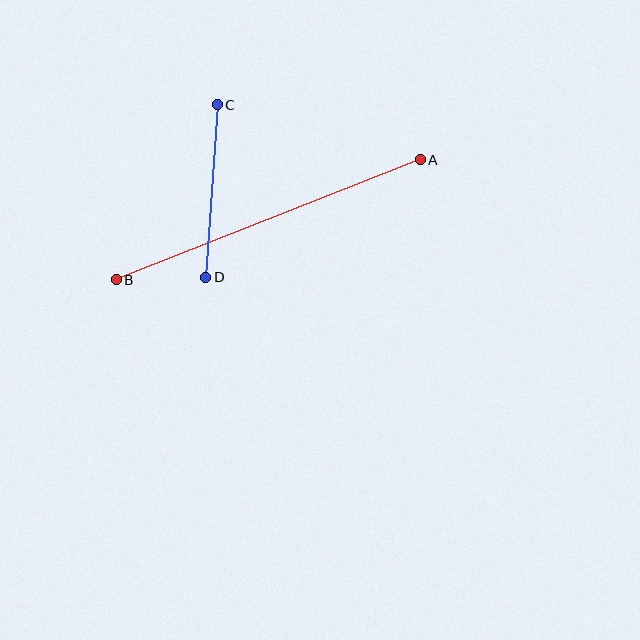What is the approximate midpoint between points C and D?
The midpoint is at approximately (212, 191) pixels.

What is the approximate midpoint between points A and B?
The midpoint is at approximately (268, 220) pixels.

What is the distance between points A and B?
The distance is approximately 327 pixels.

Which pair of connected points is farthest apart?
Points A and B are farthest apart.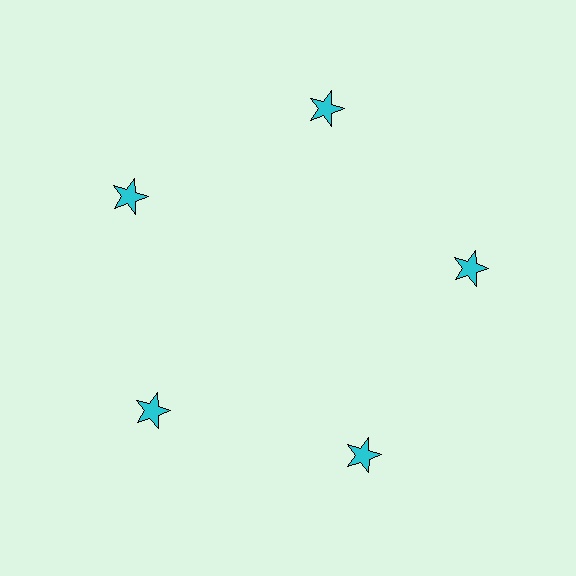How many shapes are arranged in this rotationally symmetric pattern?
There are 5 shapes, arranged in 5 groups of 1.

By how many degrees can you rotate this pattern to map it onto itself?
The pattern maps onto itself every 72 degrees of rotation.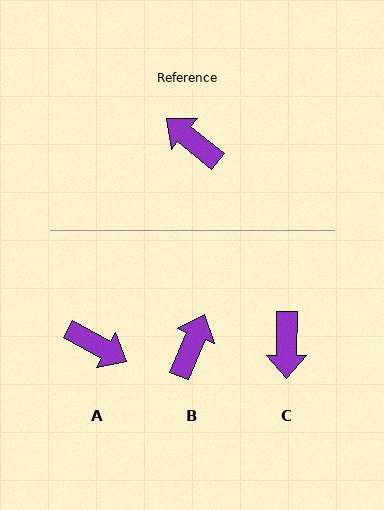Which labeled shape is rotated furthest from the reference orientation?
A, about 169 degrees away.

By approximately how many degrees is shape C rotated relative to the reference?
Approximately 129 degrees counter-clockwise.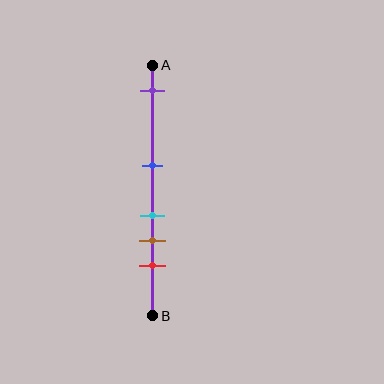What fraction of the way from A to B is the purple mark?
The purple mark is approximately 10% (0.1) of the way from A to B.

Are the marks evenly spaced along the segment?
No, the marks are not evenly spaced.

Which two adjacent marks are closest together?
The cyan and brown marks are the closest adjacent pair.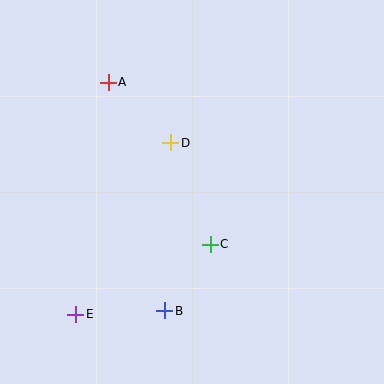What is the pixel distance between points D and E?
The distance between D and E is 196 pixels.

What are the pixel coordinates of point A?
Point A is at (108, 82).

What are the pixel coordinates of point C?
Point C is at (210, 244).